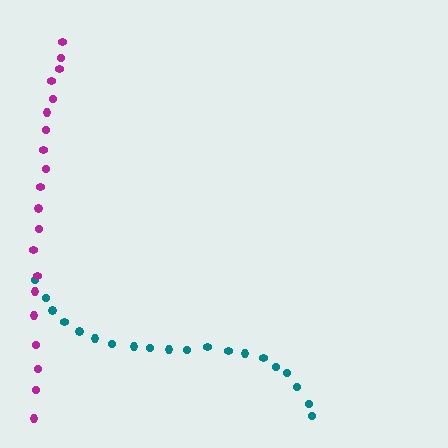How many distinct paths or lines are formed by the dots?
There are 2 distinct paths.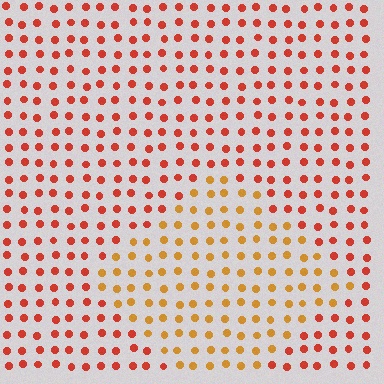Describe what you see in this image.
The image is filled with small red elements in a uniform arrangement. A diamond-shaped region is visible where the elements are tinted to a slightly different hue, forming a subtle color boundary.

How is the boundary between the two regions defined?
The boundary is defined purely by a slight shift in hue (about 32 degrees). Spacing, size, and orientation are identical on both sides.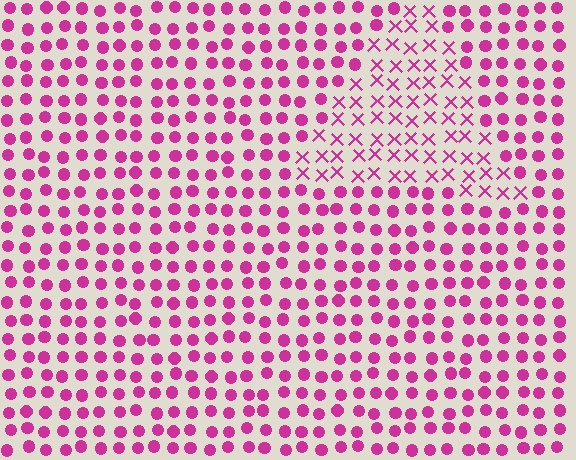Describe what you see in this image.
The image is filled with small magenta elements arranged in a uniform grid. A triangle-shaped region contains X marks, while the surrounding area contains circles. The boundary is defined purely by the change in element shape.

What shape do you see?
I see a triangle.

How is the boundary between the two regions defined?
The boundary is defined by a change in element shape: X marks inside vs. circles outside. All elements share the same color and spacing.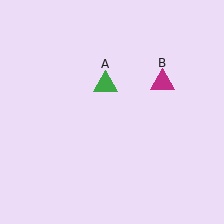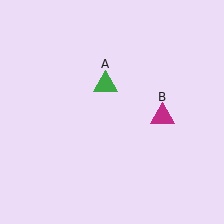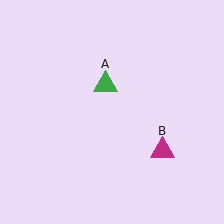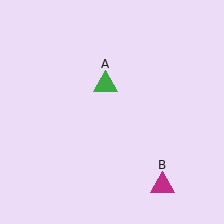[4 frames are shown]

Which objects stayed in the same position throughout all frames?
Green triangle (object A) remained stationary.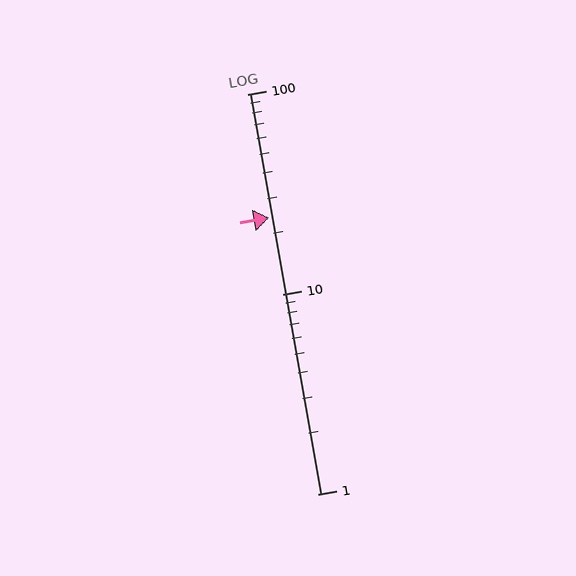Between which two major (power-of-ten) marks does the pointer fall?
The pointer is between 10 and 100.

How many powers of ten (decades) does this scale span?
The scale spans 2 decades, from 1 to 100.